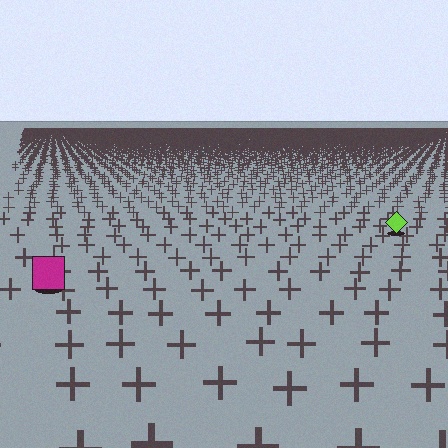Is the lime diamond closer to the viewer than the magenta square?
No. The magenta square is closer — you can tell from the texture gradient: the ground texture is coarser near it.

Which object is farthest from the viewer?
The lime diamond is farthest from the viewer. It appears smaller and the ground texture around it is denser.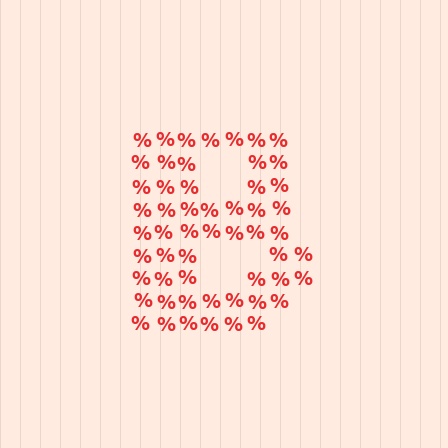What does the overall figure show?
The overall figure shows the letter B.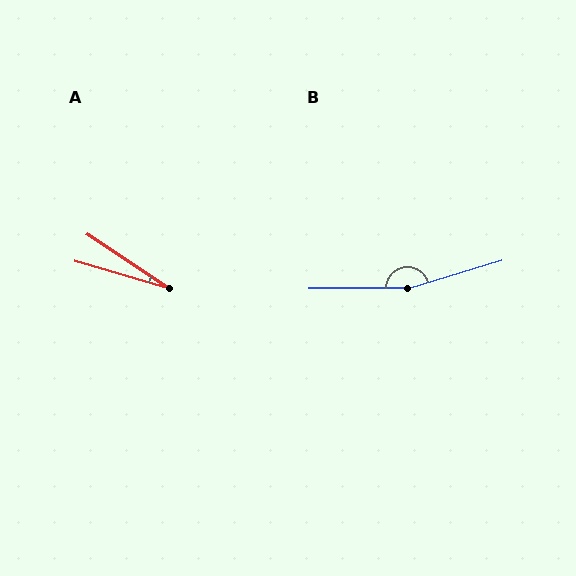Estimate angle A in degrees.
Approximately 17 degrees.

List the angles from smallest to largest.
A (17°), B (164°).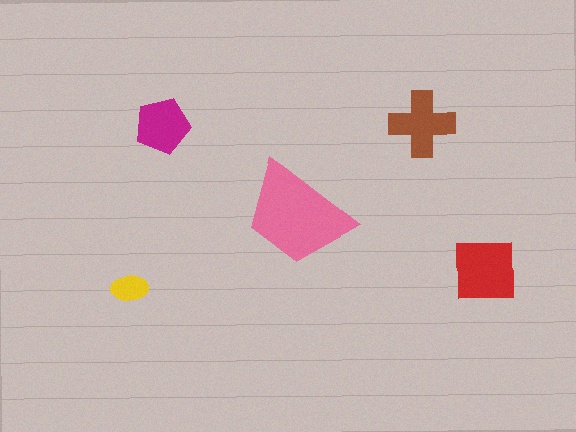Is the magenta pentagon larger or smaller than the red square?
Smaller.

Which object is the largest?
The pink trapezoid.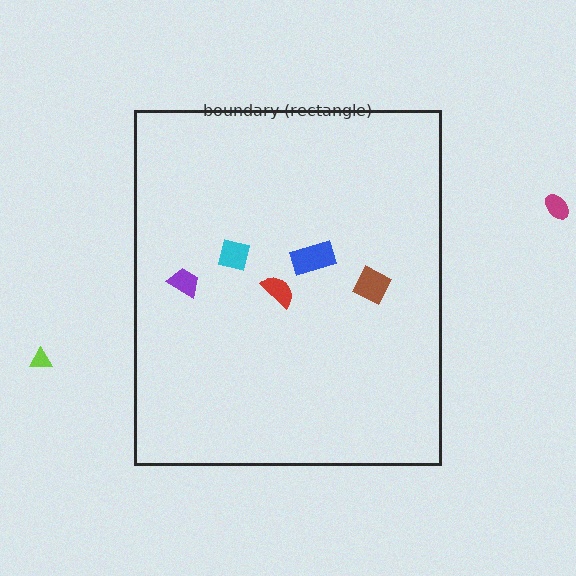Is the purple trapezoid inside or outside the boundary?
Inside.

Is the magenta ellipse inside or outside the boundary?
Outside.